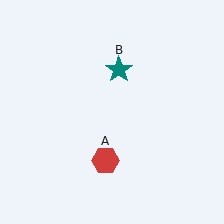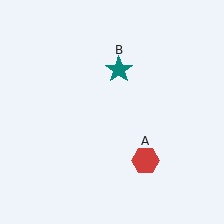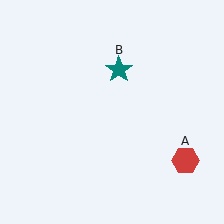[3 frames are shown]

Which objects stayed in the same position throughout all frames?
Teal star (object B) remained stationary.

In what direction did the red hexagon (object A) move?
The red hexagon (object A) moved right.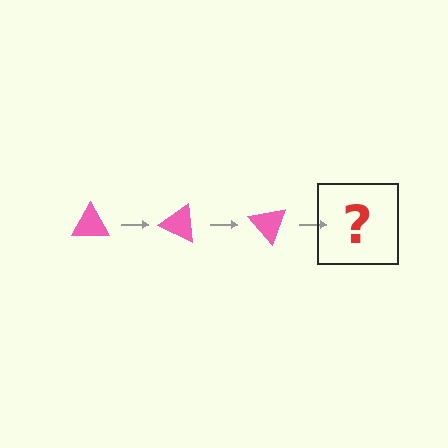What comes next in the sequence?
The next element should be a pink triangle rotated 75 degrees.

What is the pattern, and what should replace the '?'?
The pattern is that the triangle rotates 25 degrees each step. The '?' should be a pink triangle rotated 75 degrees.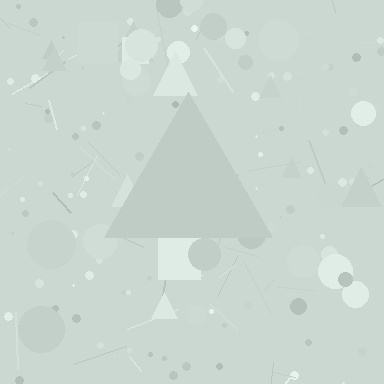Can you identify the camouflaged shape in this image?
The camouflaged shape is a triangle.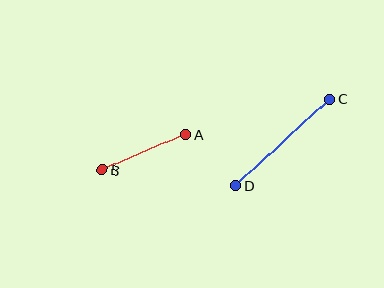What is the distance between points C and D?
The distance is approximately 127 pixels.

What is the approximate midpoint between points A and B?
The midpoint is at approximately (144, 152) pixels.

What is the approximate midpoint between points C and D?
The midpoint is at approximately (283, 142) pixels.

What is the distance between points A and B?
The distance is approximately 91 pixels.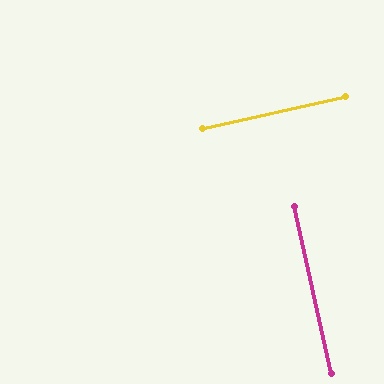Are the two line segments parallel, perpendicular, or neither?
Perpendicular — they meet at approximately 90°.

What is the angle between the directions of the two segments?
Approximately 90 degrees.